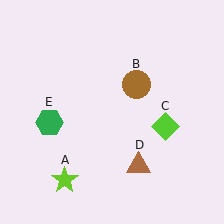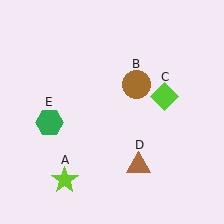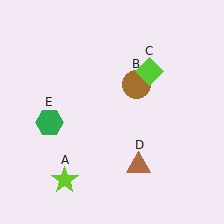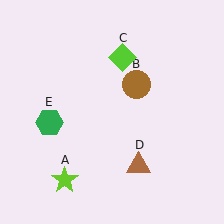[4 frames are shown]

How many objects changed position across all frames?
1 object changed position: lime diamond (object C).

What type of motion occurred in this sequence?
The lime diamond (object C) rotated counterclockwise around the center of the scene.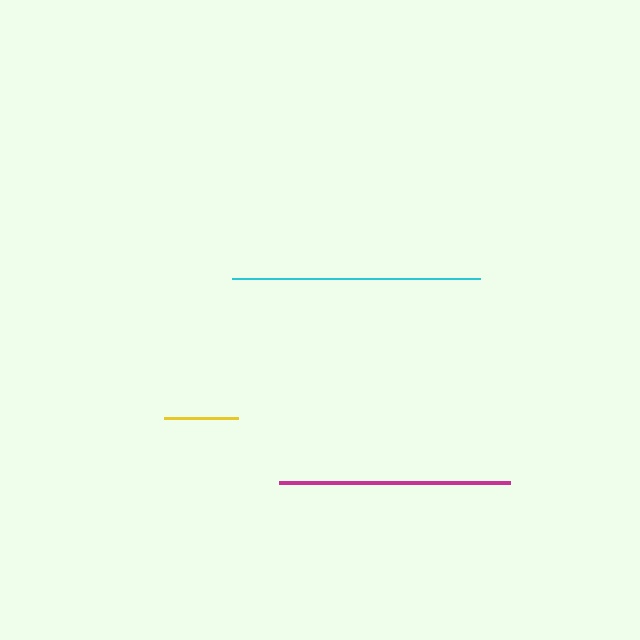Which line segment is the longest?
The cyan line is the longest at approximately 248 pixels.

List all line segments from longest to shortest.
From longest to shortest: cyan, magenta, yellow.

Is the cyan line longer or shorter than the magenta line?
The cyan line is longer than the magenta line.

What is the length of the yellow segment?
The yellow segment is approximately 73 pixels long.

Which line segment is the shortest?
The yellow line is the shortest at approximately 73 pixels.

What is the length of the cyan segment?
The cyan segment is approximately 248 pixels long.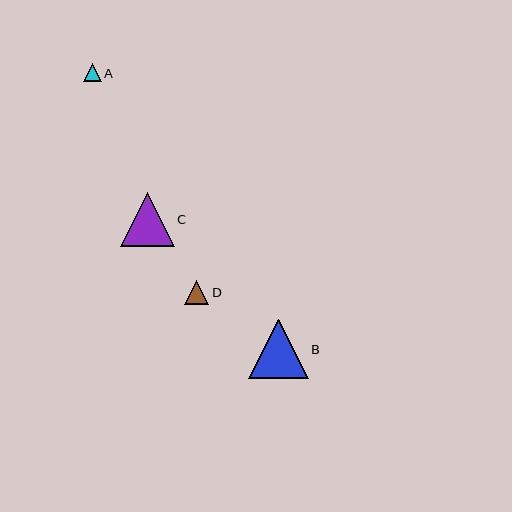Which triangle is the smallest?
Triangle A is the smallest with a size of approximately 17 pixels.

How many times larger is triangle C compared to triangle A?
Triangle C is approximately 3.1 times the size of triangle A.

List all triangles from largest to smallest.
From largest to smallest: B, C, D, A.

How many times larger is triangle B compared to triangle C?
Triangle B is approximately 1.1 times the size of triangle C.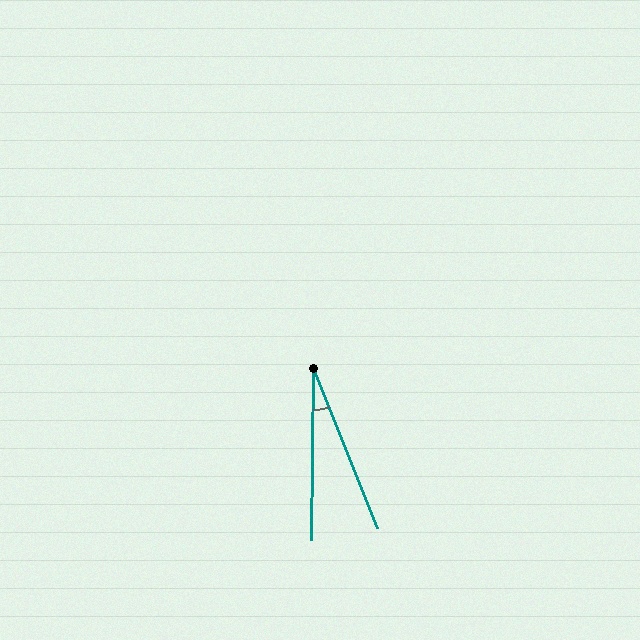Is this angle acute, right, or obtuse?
It is acute.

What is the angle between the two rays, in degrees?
Approximately 22 degrees.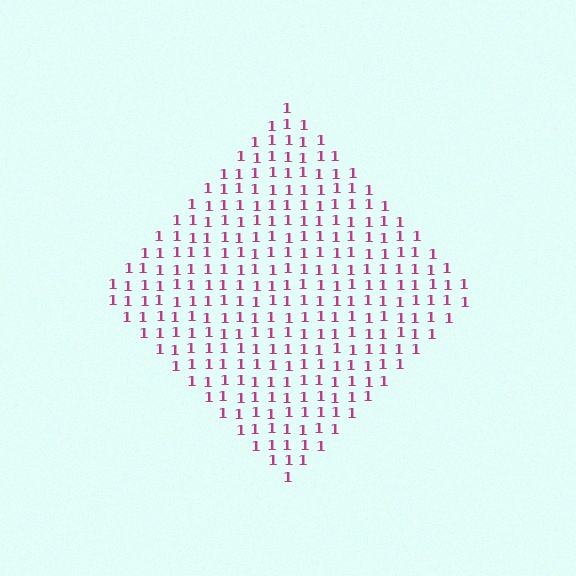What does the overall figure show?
The overall figure shows a diamond.